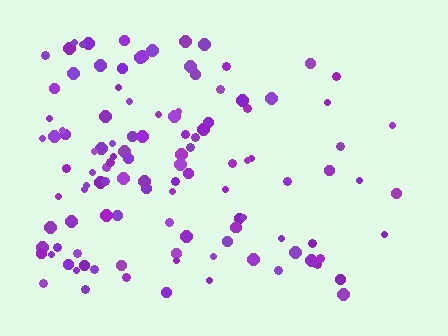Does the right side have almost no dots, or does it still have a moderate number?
Still a moderate number, just noticeably fewer than the left.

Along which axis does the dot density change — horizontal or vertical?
Horizontal.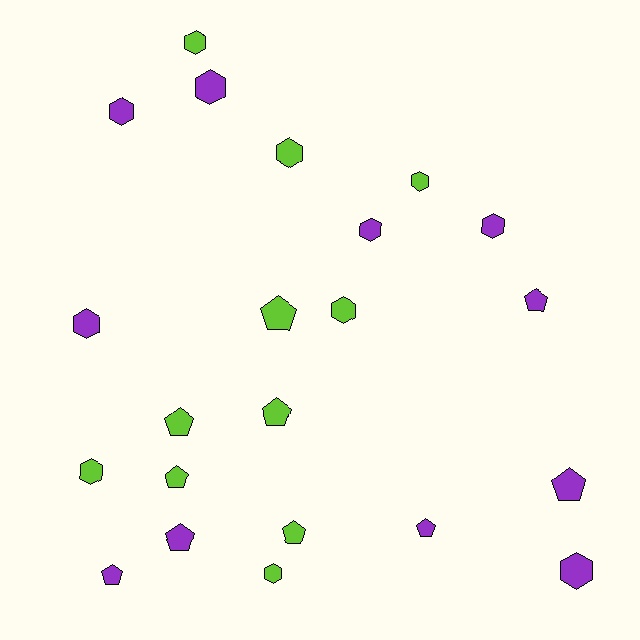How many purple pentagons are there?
There are 5 purple pentagons.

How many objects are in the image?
There are 22 objects.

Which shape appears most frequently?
Hexagon, with 12 objects.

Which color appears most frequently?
Purple, with 11 objects.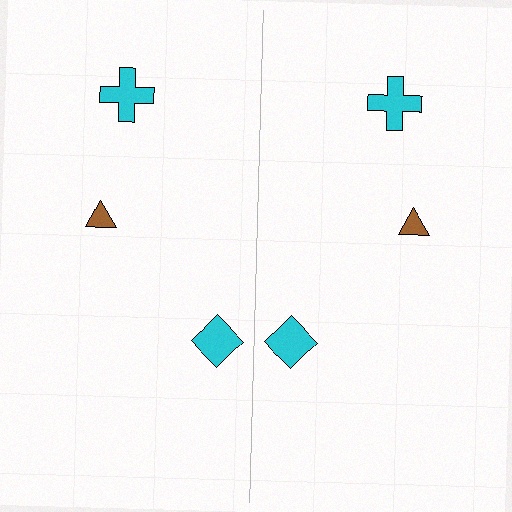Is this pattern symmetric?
Yes, this pattern has bilateral (reflection) symmetry.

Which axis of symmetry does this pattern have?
The pattern has a vertical axis of symmetry running through the center of the image.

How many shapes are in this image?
There are 6 shapes in this image.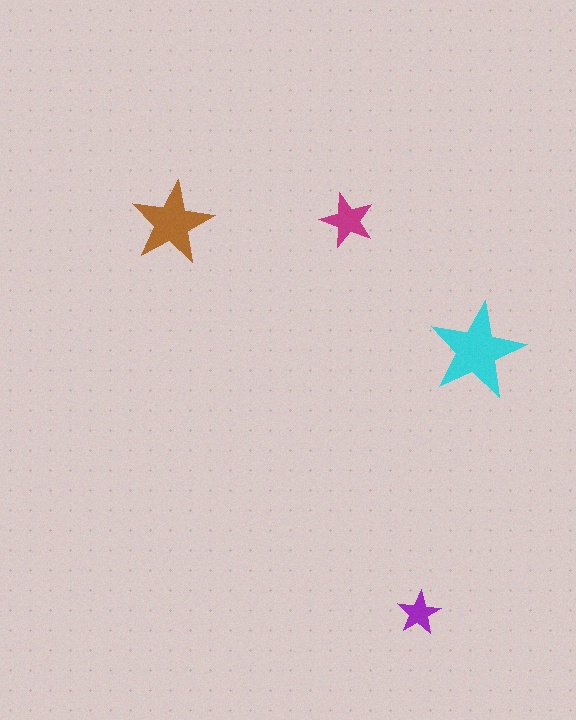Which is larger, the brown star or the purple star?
The brown one.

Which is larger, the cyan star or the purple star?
The cyan one.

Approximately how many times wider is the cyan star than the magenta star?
About 2 times wider.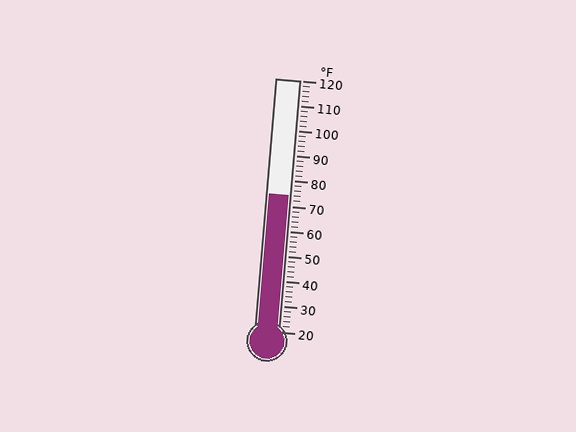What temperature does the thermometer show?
The thermometer shows approximately 74°F.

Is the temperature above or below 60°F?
The temperature is above 60°F.